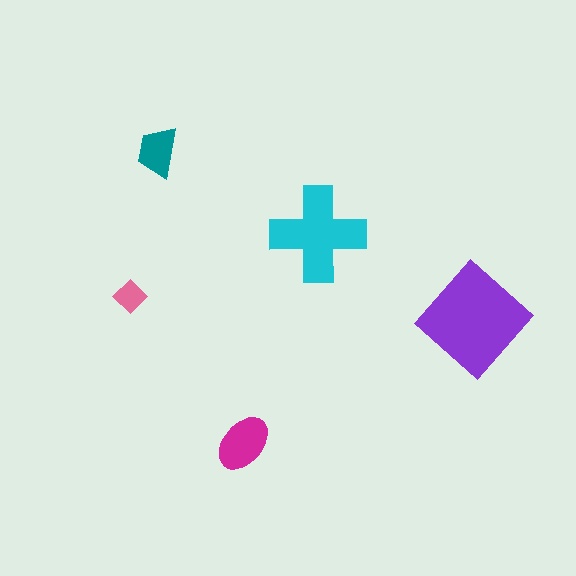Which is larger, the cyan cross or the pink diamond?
The cyan cross.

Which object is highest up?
The teal trapezoid is topmost.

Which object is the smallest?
The pink diamond.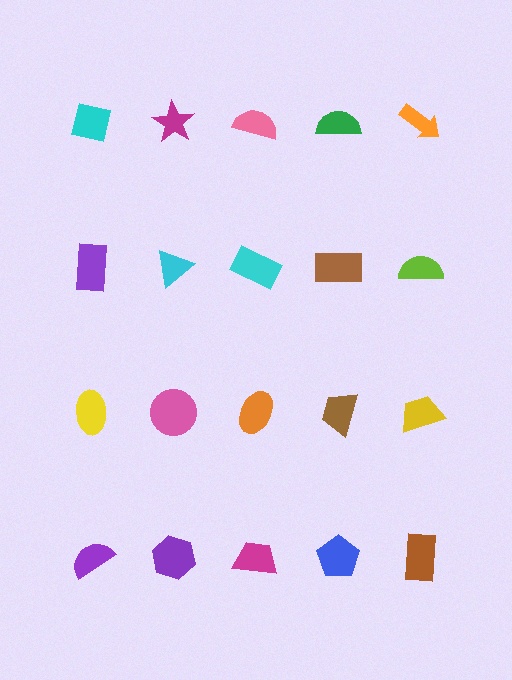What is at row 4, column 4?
A blue pentagon.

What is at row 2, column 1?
A purple rectangle.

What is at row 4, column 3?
A magenta trapezoid.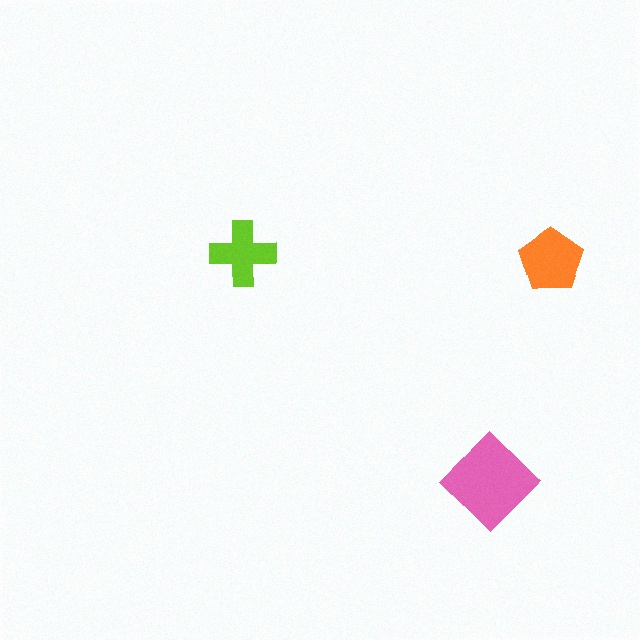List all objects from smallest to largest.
The lime cross, the orange pentagon, the pink diamond.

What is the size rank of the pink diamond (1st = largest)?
1st.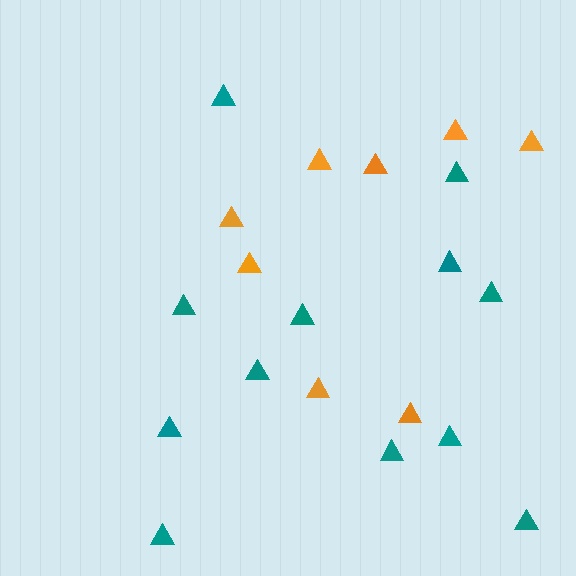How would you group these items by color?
There are 2 groups: one group of teal triangles (12) and one group of orange triangles (8).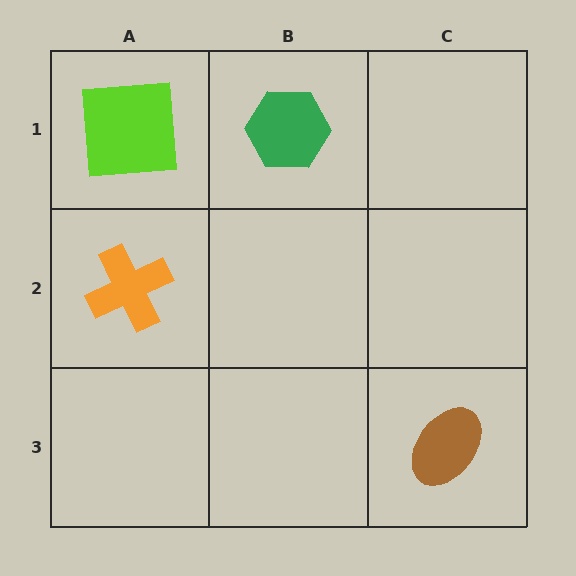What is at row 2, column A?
An orange cross.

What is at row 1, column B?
A green hexagon.